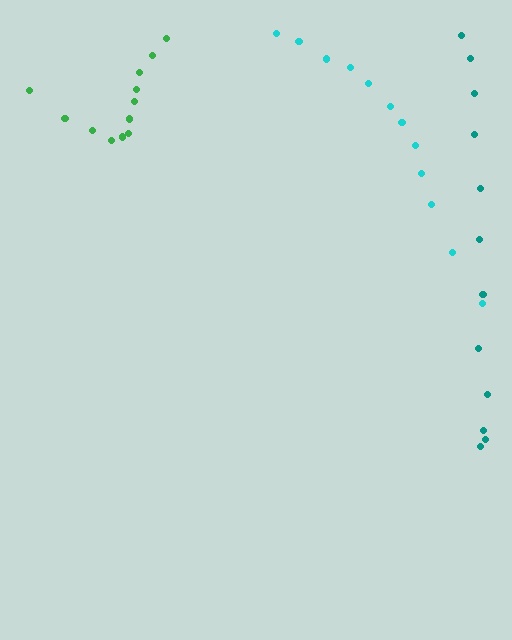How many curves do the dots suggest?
There are 3 distinct paths.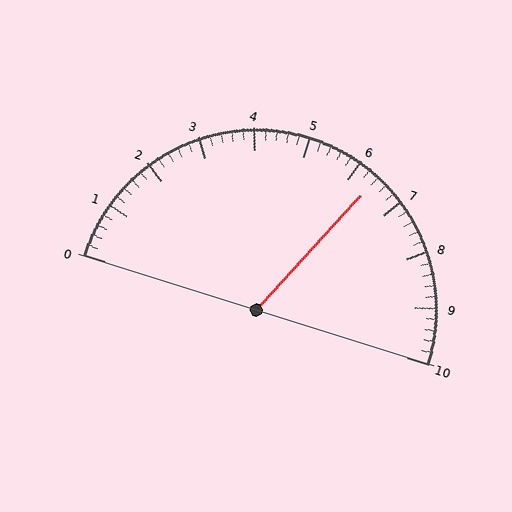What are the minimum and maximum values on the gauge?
The gauge ranges from 0 to 10.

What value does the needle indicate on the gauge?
The needle indicates approximately 6.4.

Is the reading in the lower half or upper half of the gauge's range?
The reading is in the upper half of the range (0 to 10).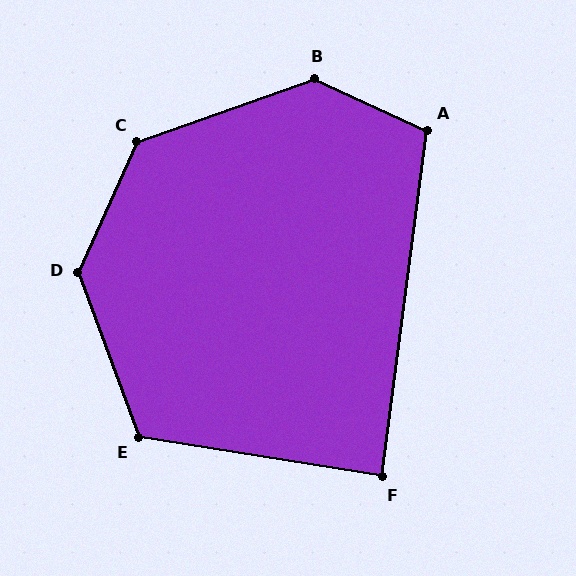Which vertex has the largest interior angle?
B, at approximately 136 degrees.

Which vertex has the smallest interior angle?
F, at approximately 88 degrees.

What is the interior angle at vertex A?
Approximately 107 degrees (obtuse).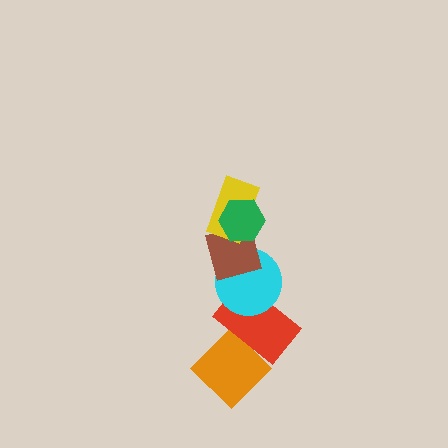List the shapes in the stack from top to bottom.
From top to bottom: the green hexagon, the yellow rectangle, the brown square, the cyan circle, the red rectangle, the orange diamond.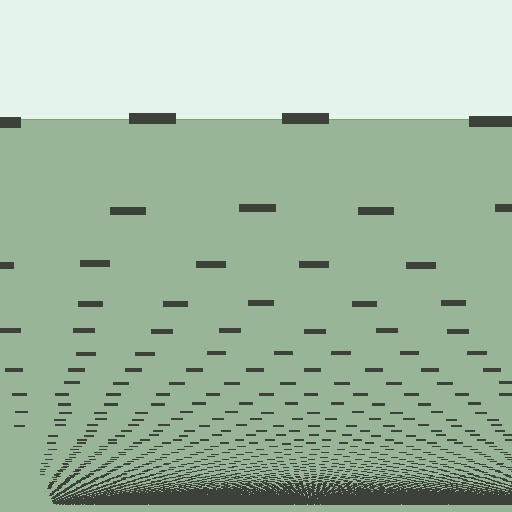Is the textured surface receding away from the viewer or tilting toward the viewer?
The surface appears to tilt toward the viewer. Texture elements get larger and sparser toward the top.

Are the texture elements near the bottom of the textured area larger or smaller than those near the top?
Smaller. The gradient is inverted — elements near the bottom are smaller and denser.